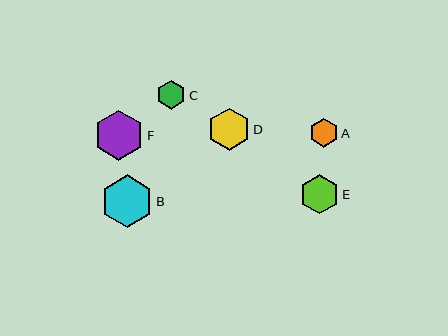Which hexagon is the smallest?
Hexagon C is the smallest with a size of approximately 29 pixels.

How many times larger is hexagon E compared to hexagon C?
Hexagon E is approximately 1.4 times the size of hexagon C.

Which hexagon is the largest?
Hexagon B is the largest with a size of approximately 53 pixels.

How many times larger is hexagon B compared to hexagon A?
Hexagon B is approximately 1.8 times the size of hexagon A.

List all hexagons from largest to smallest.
From largest to smallest: B, F, D, E, A, C.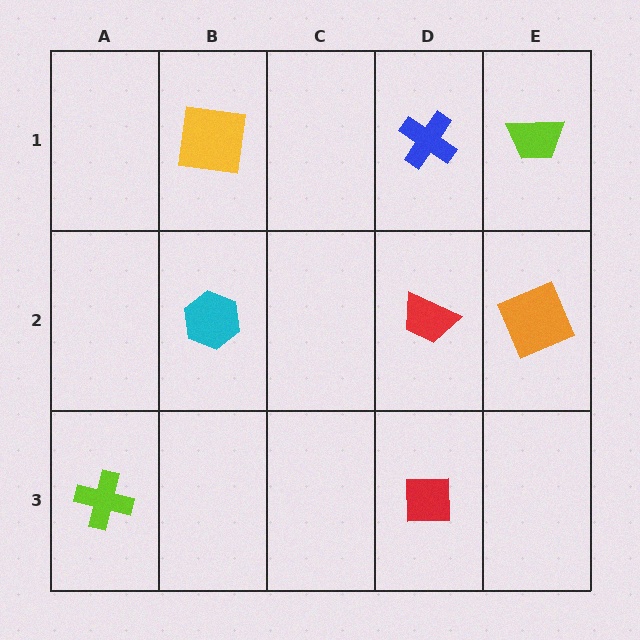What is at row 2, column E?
An orange square.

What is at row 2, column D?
A red trapezoid.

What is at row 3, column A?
A lime cross.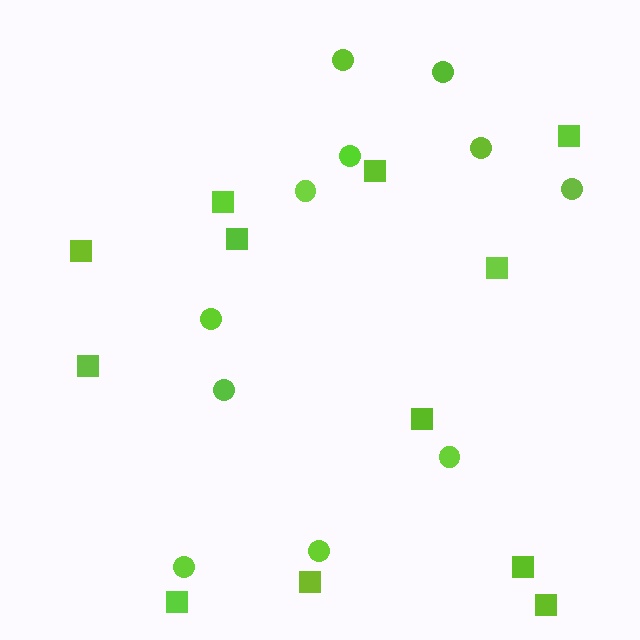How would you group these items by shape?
There are 2 groups: one group of squares (12) and one group of circles (11).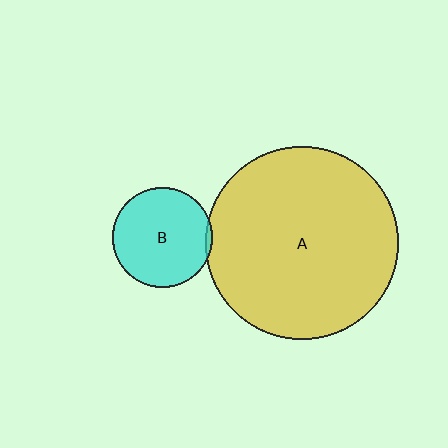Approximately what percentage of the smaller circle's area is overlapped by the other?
Approximately 5%.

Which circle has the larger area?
Circle A (yellow).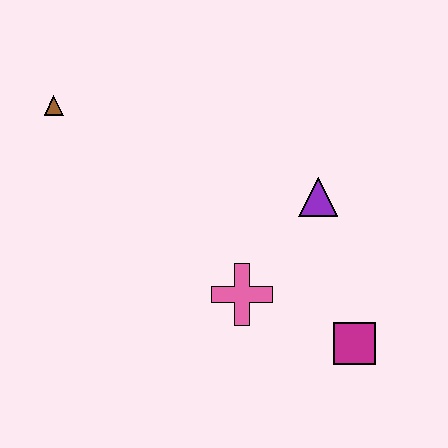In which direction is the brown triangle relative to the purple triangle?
The brown triangle is to the left of the purple triangle.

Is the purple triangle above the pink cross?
Yes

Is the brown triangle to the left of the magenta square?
Yes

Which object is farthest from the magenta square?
The brown triangle is farthest from the magenta square.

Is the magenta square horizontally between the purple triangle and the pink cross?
No